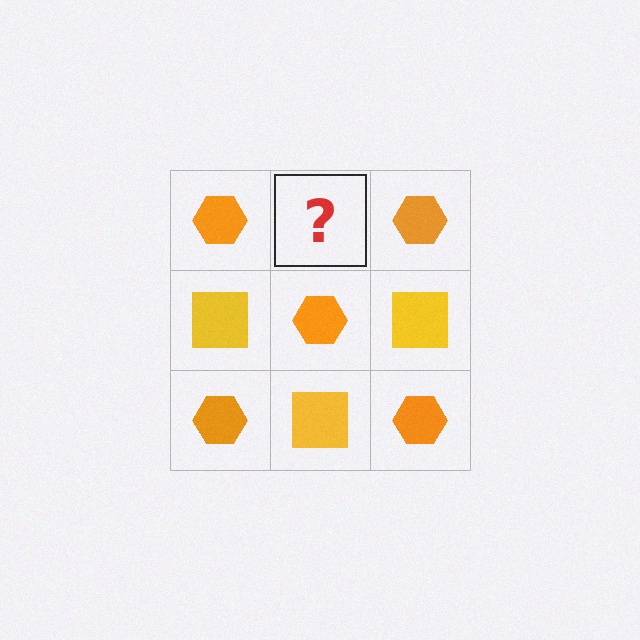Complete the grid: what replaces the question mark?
The question mark should be replaced with a yellow square.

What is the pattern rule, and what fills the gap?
The rule is that it alternates orange hexagon and yellow square in a checkerboard pattern. The gap should be filled with a yellow square.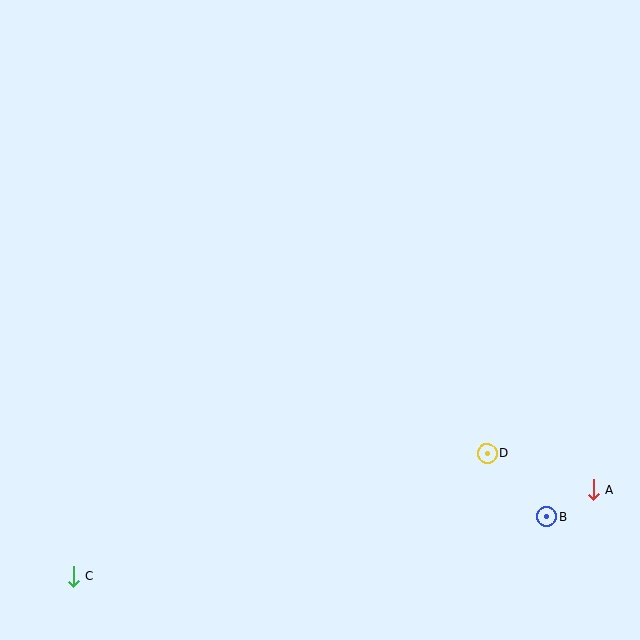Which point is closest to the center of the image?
Point D at (487, 454) is closest to the center.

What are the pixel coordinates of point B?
Point B is at (547, 517).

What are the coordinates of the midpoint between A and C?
The midpoint between A and C is at (333, 533).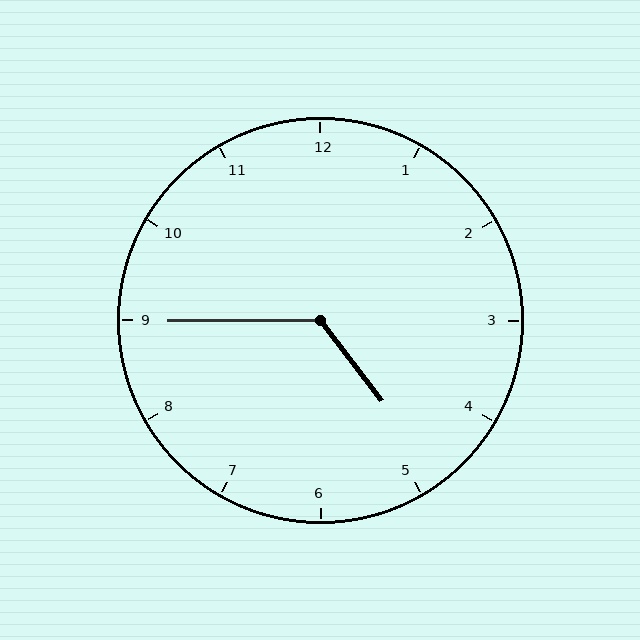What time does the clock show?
4:45.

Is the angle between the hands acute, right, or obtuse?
It is obtuse.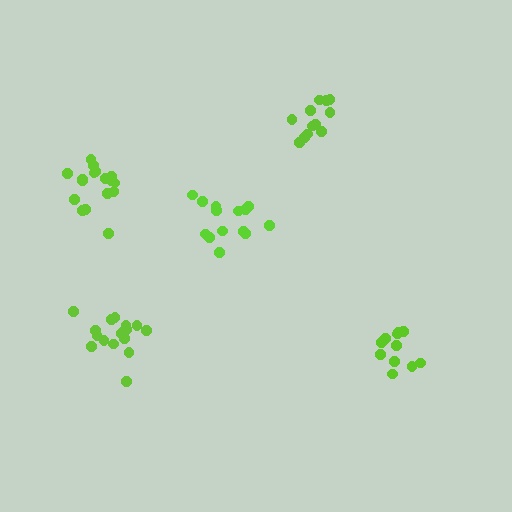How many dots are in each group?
Group 1: 12 dots, Group 2: 17 dots, Group 3: 17 dots, Group 4: 11 dots, Group 5: 14 dots (71 total).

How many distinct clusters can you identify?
There are 5 distinct clusters.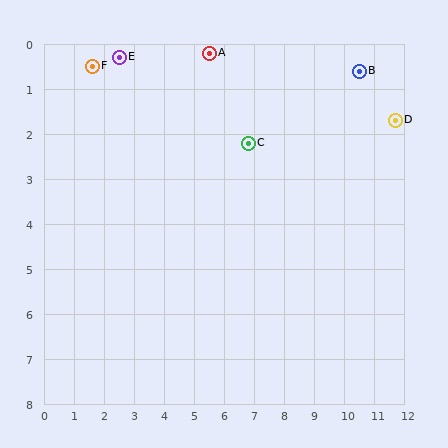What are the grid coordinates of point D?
Point D is at approximately (11.7, 1.7).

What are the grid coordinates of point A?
Point A is at approximately (5.5, 0.2).